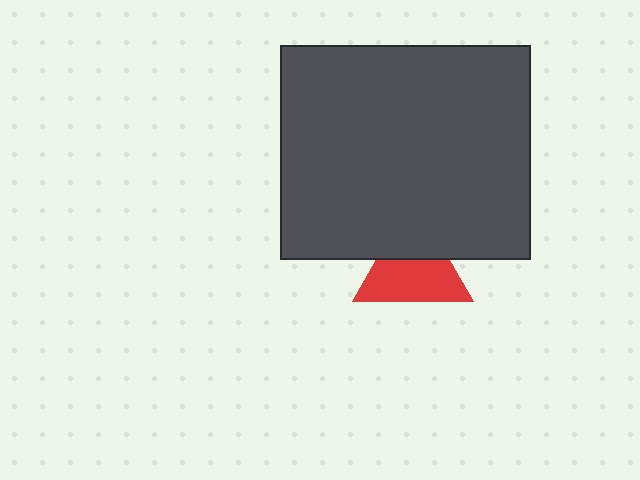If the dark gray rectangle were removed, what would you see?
You would see the complete red triangle.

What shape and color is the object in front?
The object in front is a dark gray rectangle.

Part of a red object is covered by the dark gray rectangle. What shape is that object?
It is a triangle.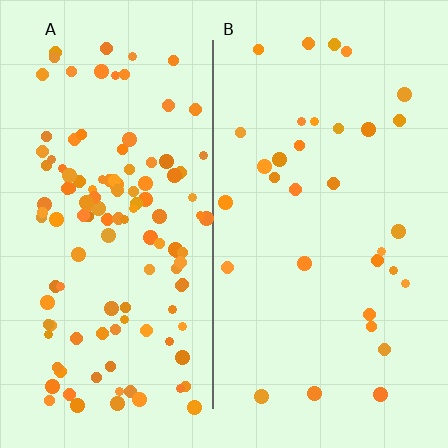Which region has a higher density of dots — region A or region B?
A (the left).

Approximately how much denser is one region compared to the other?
Approximately 3.8× — region A over region B.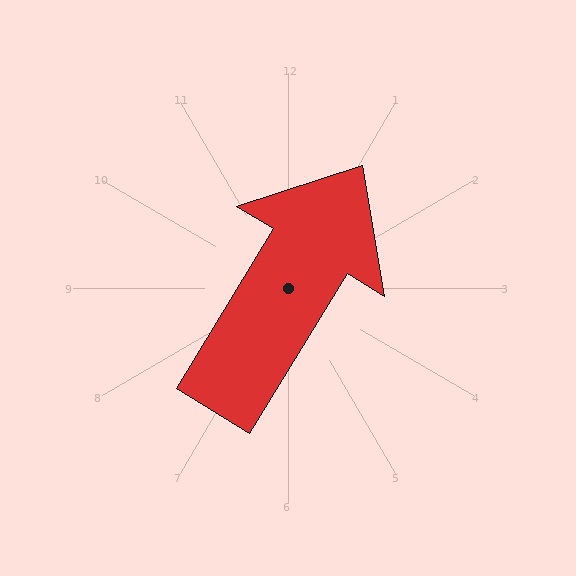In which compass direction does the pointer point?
Northeast.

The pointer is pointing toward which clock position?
Roughly 1 o'clock.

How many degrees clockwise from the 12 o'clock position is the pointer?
Approximately 31 degrees.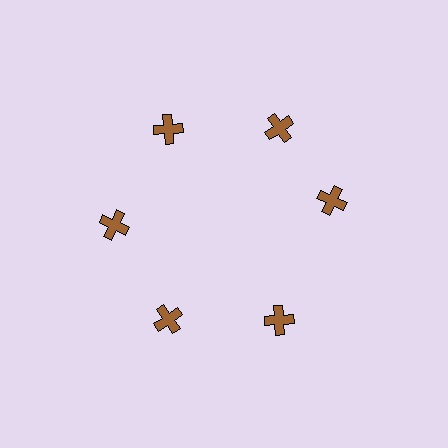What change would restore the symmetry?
The symmetry would be restored by rotating it back into even spacing with its neighbors so that all 6 crosses sit at equal angles and equal distance from the center.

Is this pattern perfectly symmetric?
No. The 6 brown crosses are arranged in a ring, but one element near the 3 o'clock position is rotated out of alignment along the ring, breaking the 6-fold rotational symmetry.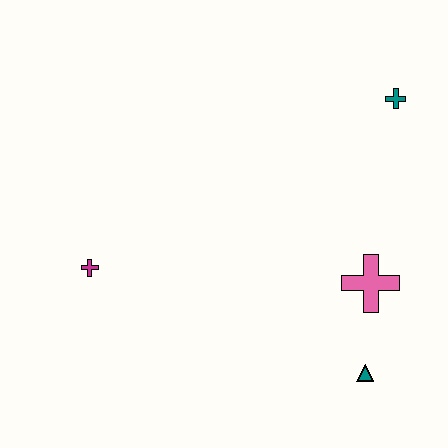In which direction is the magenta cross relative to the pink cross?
The magenta cross is to the left of the pink cross.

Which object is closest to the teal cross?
The pink cross is closest to the teal cross.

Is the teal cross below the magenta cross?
No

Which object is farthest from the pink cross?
The magenta cross is farthest from the pink cross.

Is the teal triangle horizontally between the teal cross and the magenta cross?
Yes